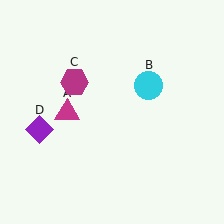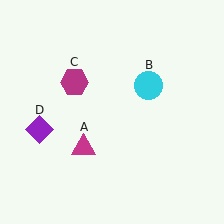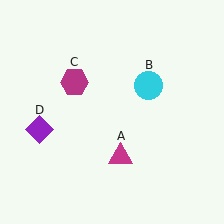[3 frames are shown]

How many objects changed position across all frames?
1 object changed position: magenta triangle (object A).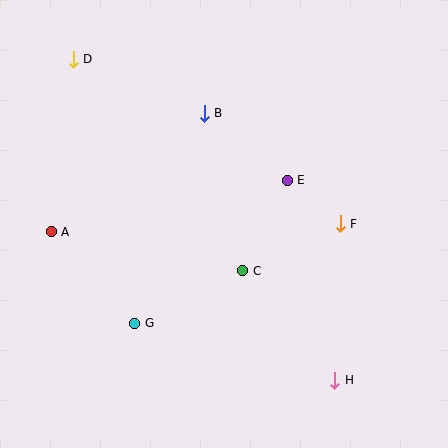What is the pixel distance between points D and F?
The distance between D and F is 314 pixels.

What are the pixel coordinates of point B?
Point B is at (204, 113).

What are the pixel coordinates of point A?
Point A is at (51, 232).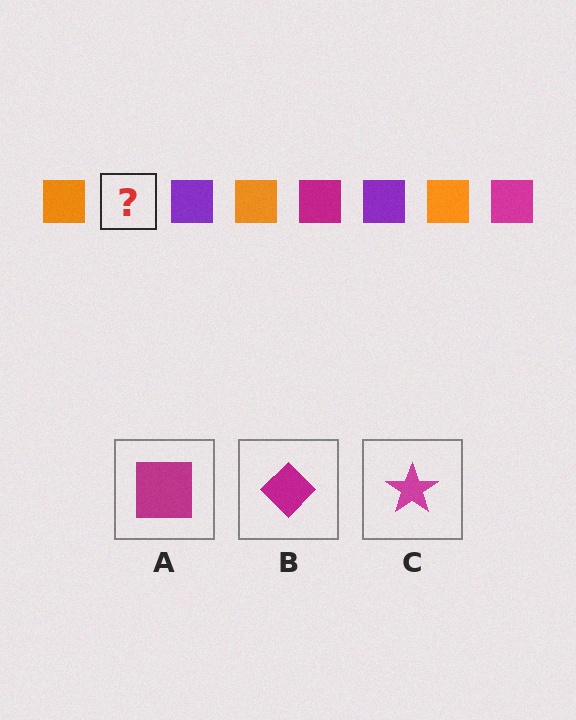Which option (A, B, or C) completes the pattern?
A.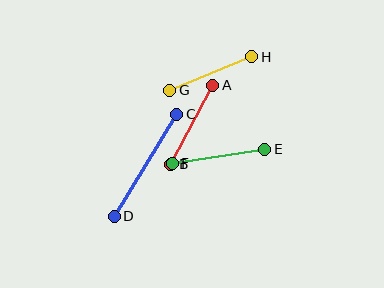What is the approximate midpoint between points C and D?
The midpoint is at approximately (146, 165) pixels.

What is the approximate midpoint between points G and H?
The midpoint is at approximately (211, 73) pixels.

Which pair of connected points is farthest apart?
Points C and D are farthest apart.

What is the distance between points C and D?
The distance is approximately 120 pixels.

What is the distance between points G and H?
The distance is approximately 89 pixels.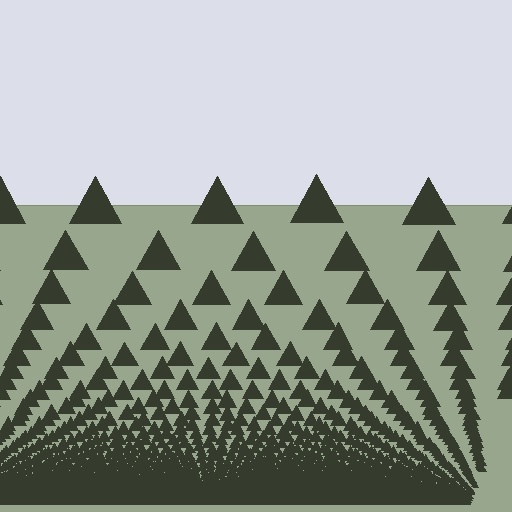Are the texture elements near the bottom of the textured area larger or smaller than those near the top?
Smaller. The gradient is inverted — elements near the bottom are smaller and denser.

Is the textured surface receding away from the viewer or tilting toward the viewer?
The surface appears to tilt toward the viewer. Texture elements get larger and sparser toward the top.